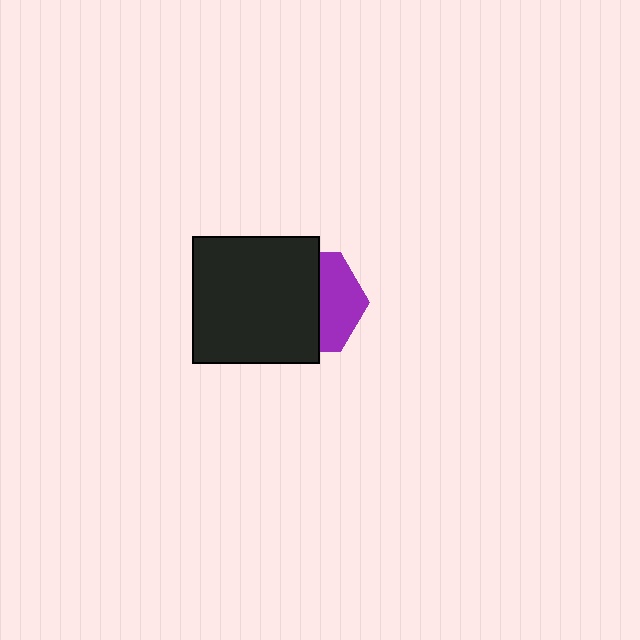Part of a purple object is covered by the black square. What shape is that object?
It is a hexagon.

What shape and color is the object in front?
The object in front is a black square.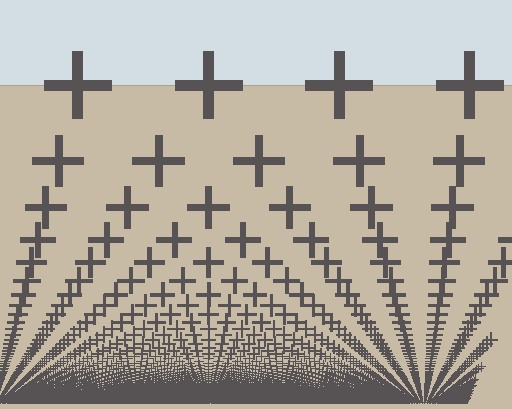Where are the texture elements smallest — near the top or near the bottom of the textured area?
Near the bottom.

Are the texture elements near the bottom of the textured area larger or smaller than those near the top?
Smaller. The gradient is inverted — elements near the bottom are smaller and denser.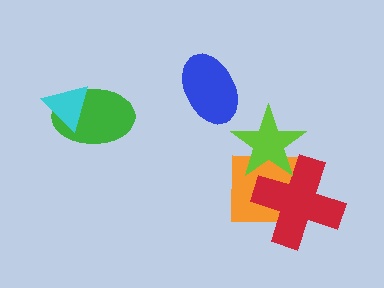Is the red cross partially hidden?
Yes, it is partially covered by another shape.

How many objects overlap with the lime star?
2 objects overlap with the lime star.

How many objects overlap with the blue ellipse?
0 objects overlap with the blue ellipse.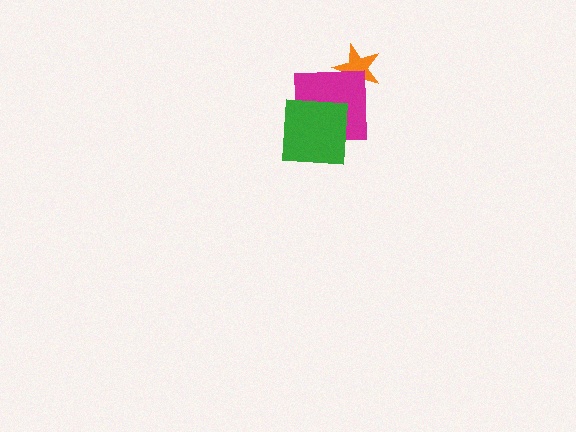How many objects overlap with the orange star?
1 object overlaps with the orange star.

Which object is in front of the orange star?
The magenta square is in front of the orange star.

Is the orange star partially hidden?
Yes, it is partially covered by another shape.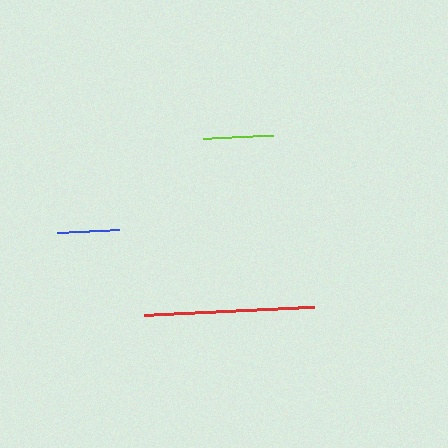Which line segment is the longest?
The red line is the longest at approximately 170 pixels.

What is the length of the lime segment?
The lime segment is approximately 70 pixels long.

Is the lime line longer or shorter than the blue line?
The lime line is longer than the blue line.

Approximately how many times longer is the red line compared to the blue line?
The red line is approximately 2.7 times the length of the blue line.